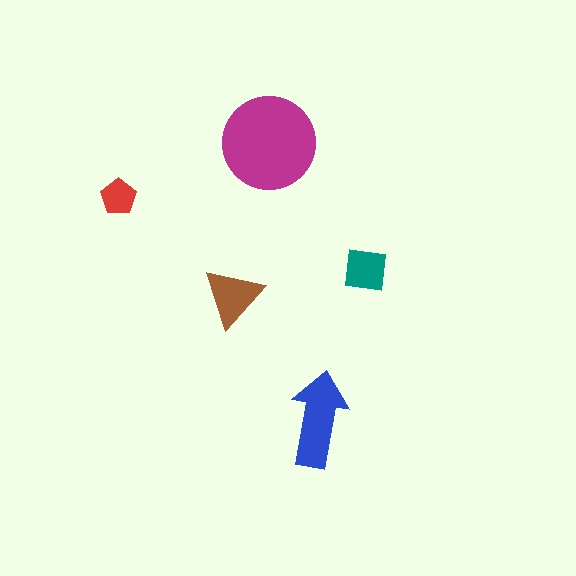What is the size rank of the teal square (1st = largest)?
4th.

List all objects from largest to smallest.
The magenta circle, the blue arrow, the brown triangle, the teal square, the red pentagon.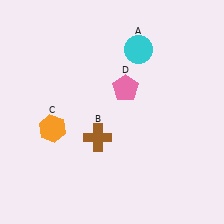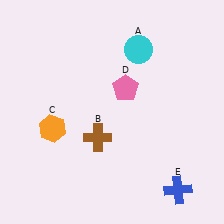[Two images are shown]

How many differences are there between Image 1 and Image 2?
There is 1 difference between the two images.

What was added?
A blue cross (E) was added in Image 2.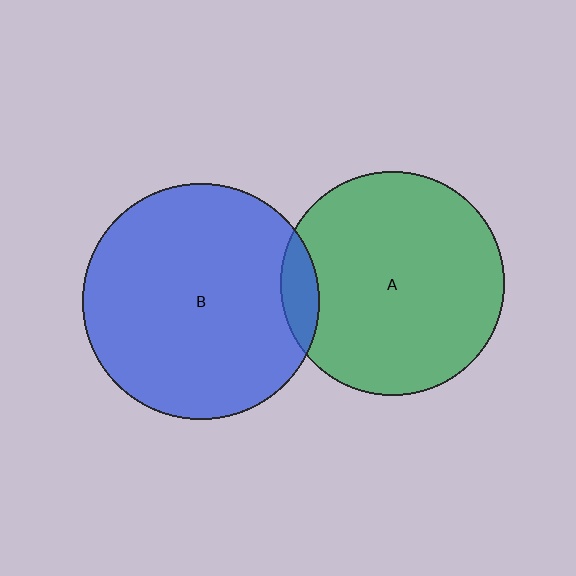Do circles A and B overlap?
Yes.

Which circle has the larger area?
Circle B (blue).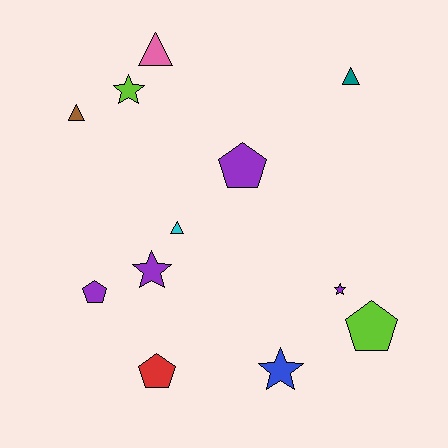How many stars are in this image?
There are 4 stars.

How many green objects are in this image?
There are no green objects.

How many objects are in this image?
There are 12 objects.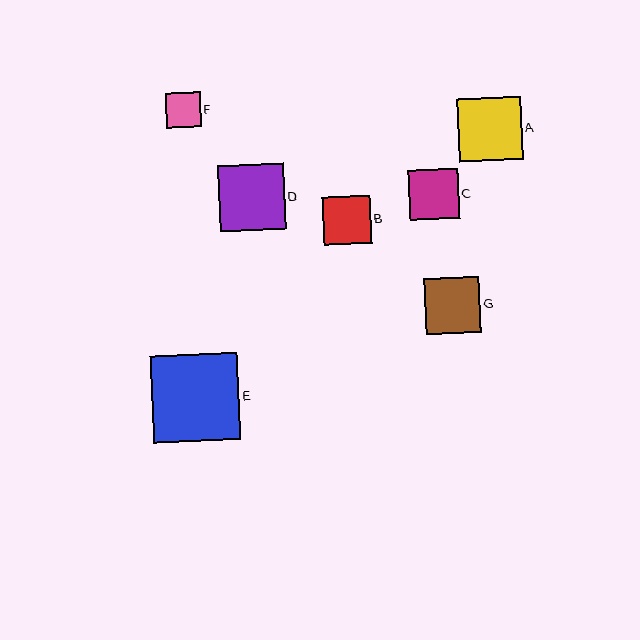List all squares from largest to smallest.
From largest to smallest: E, D, A, G, C, B, F.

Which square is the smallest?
Square F is the smallest with a size of approximately 35 pixels.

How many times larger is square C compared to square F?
Square C is approximately 1.4 times the size of square F.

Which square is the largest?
Square E is the largest with a size of approximately 87 pixels.